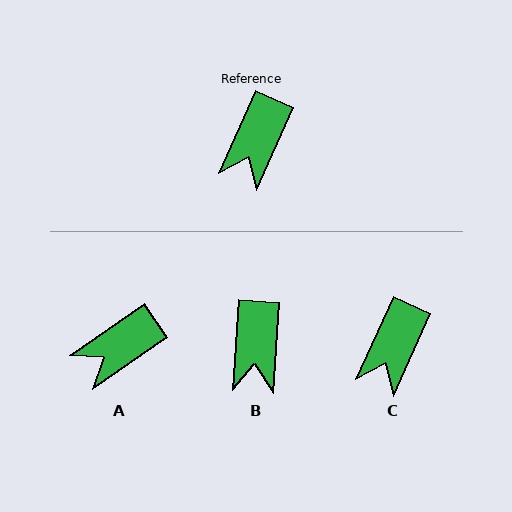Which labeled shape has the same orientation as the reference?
C.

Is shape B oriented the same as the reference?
No, it is off by about 20 degrees.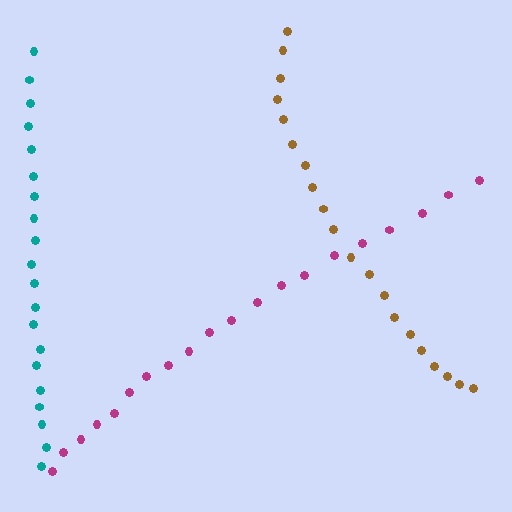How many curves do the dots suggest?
There are 3 distinct paths.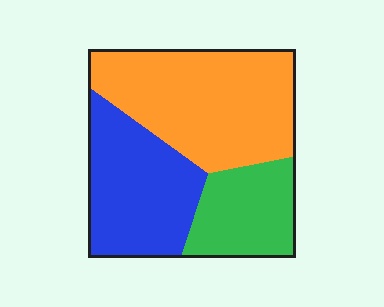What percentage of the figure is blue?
Blue covers about 35% of the figure.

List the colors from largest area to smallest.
From largest to smallest: orange, blue, green.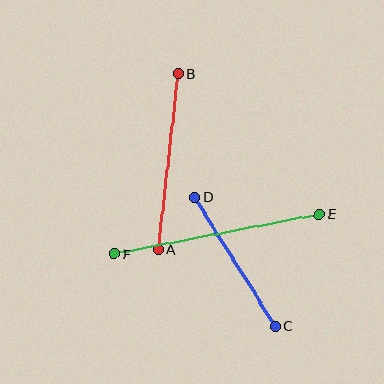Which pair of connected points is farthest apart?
Points E and F are farthest apart.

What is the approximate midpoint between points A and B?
The midpoint is at approximately (168, 161) pixels.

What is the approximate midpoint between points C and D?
The midpoint is at approximately (235, 262) pixels.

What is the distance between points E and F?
The distance is approximately 209 pixels.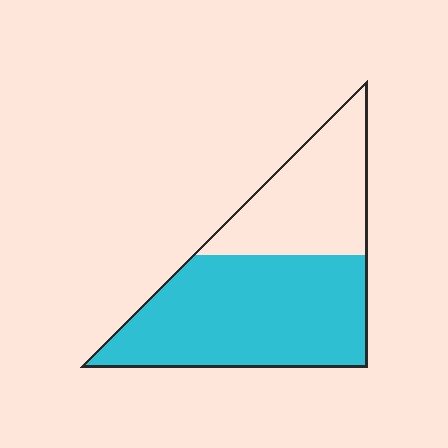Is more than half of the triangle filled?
Yes.